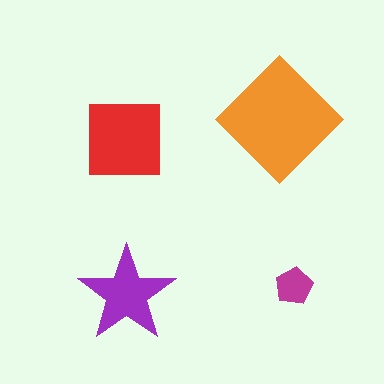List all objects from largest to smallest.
The orange diamond, the red square, the purple star, the magenta pentagon.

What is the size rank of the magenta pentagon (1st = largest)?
4th.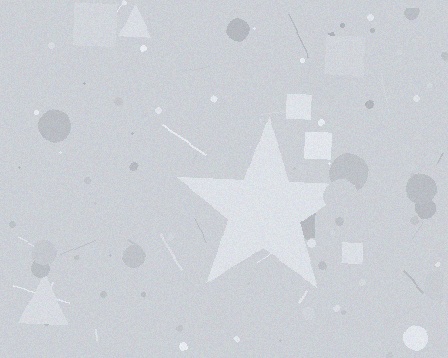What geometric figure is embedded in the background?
A star is embedded in the background.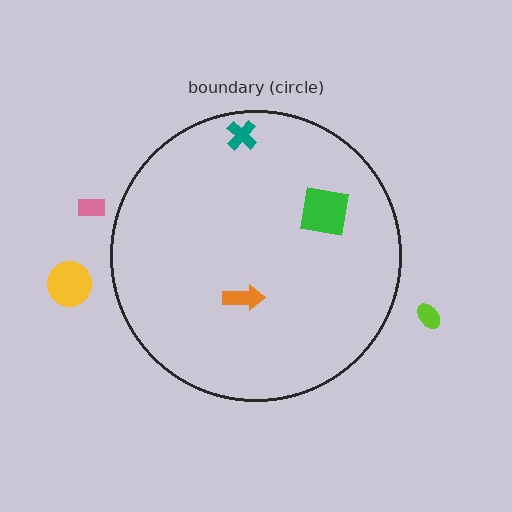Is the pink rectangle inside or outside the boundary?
Outside.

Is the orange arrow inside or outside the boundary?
Inside.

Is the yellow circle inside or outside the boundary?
Outside.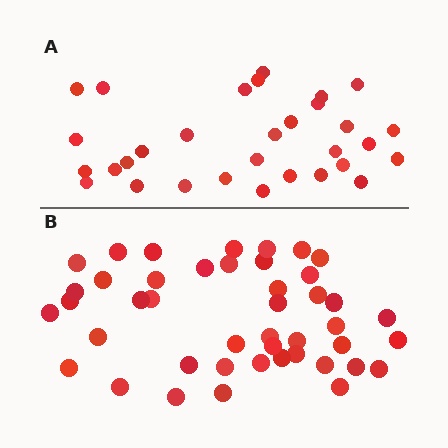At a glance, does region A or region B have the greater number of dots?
Region B (the bottom region) has more dots.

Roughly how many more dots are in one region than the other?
Region B has approximately 15 more dots than region A.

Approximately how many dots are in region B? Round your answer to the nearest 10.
About 40 dots. (The exact count is 44, which rounds to 40.)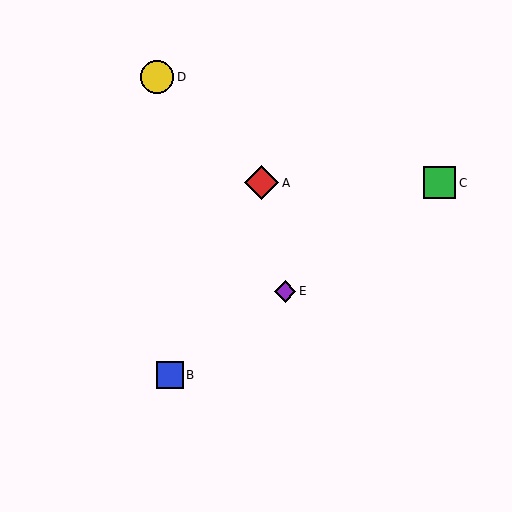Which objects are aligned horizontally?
Objects A, C are aligned horizontally.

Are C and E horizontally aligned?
No, C is at y≈183 and E is at y≈291.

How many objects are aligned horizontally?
2 objects (A, C) are aligned horizontally.